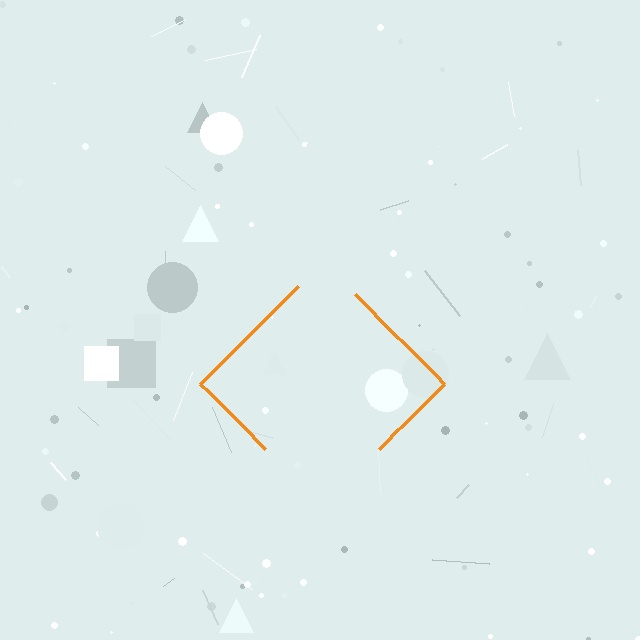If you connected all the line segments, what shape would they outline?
They would outline a diamond.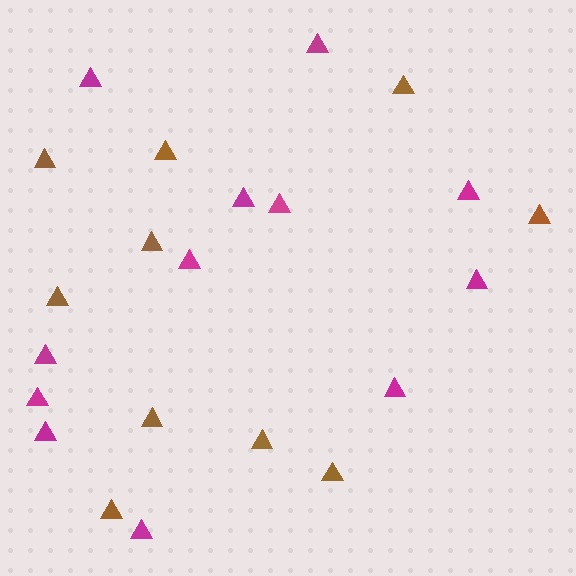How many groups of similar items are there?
There are 2 groups: one group of brown triangles (10) and one group of magenta triangles (12).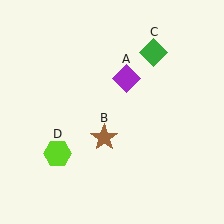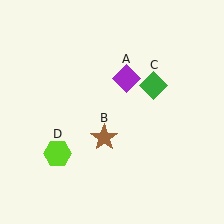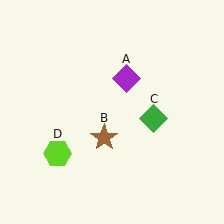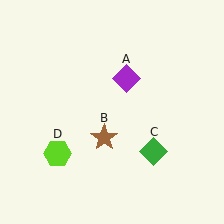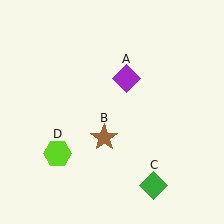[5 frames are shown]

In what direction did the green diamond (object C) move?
The green diamond (object C) moved down.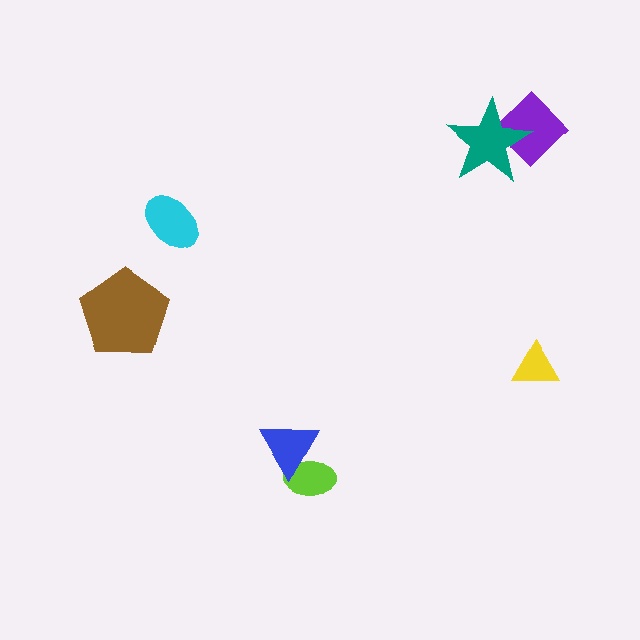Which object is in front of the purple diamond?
The teal star is in front of the purple diamond.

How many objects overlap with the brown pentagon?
0 objects overlap with the brown pentagon.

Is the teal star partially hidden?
No, no other shape covers it.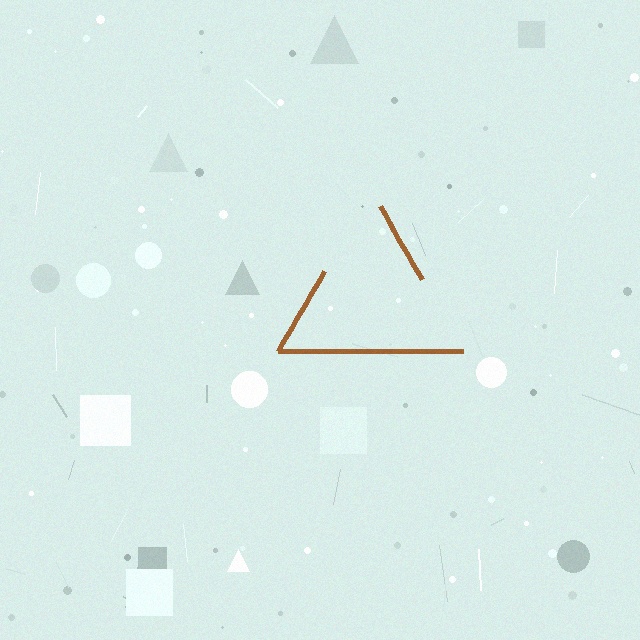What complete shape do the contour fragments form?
The contour fragments form a triangle.